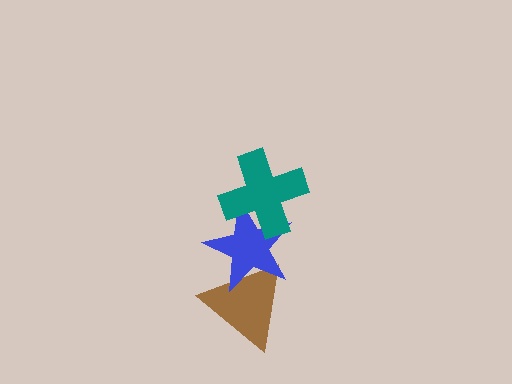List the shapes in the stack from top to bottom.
From top to bottom: the teal cross, the blue star, the brown triangle.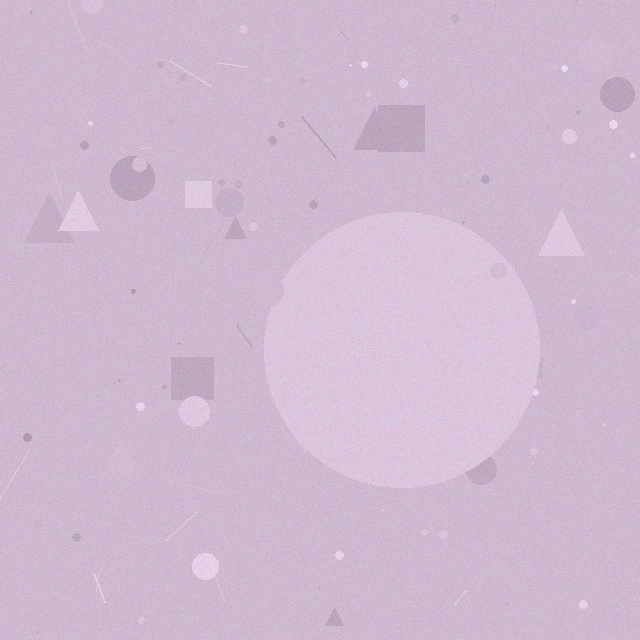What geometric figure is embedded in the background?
A circle is embedded in the background.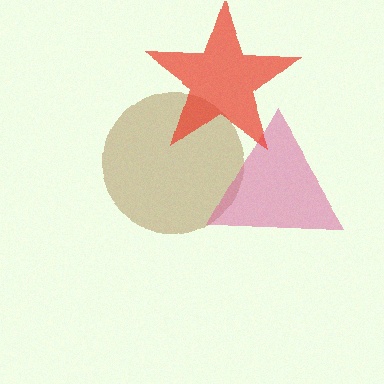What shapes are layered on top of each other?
The layered shapes are: a brown circle, a pink triangle, a red star.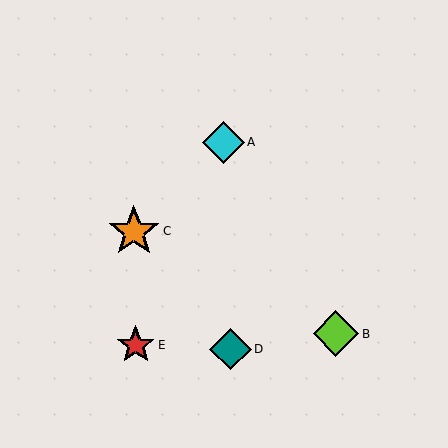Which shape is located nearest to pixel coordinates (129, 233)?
The orange star (labeled C) at (134, 231) is nearest to that location.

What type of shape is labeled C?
Shape C is an orange star.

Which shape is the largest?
The orange star (labeled C) is the largest.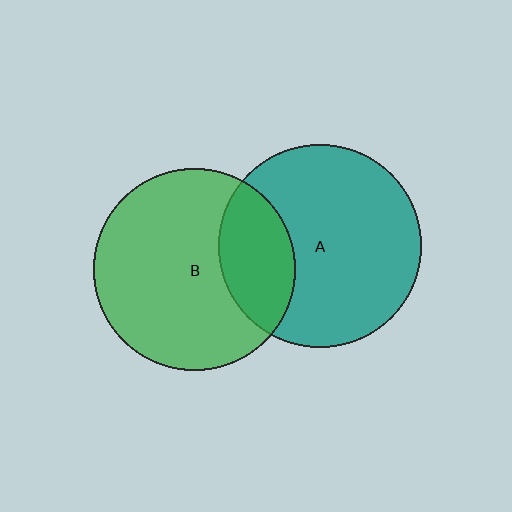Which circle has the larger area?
Circle A (teal).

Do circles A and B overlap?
Yes.